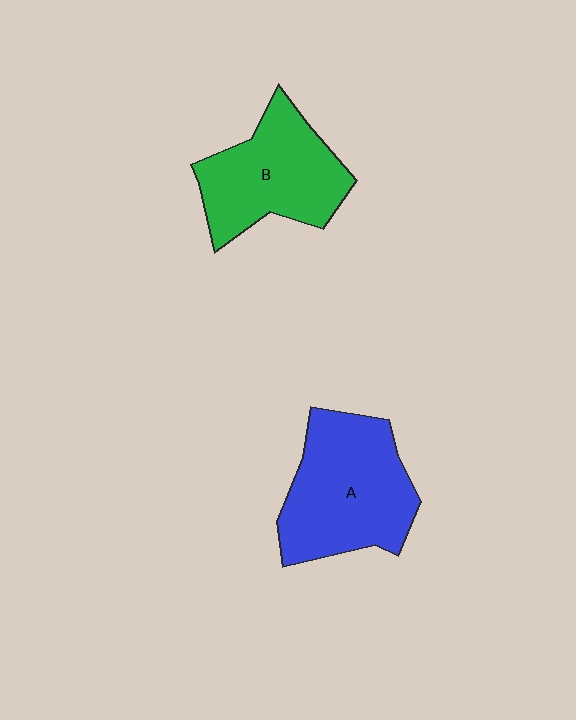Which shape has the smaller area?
Shape B (green).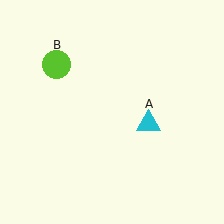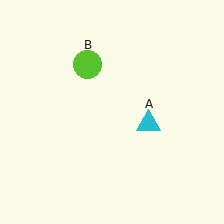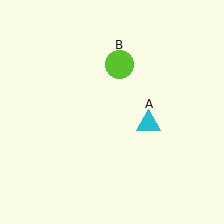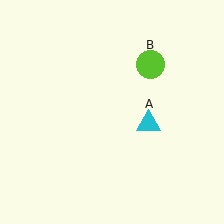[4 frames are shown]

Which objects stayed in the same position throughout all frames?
Cyan triangle (object A) remained stationary.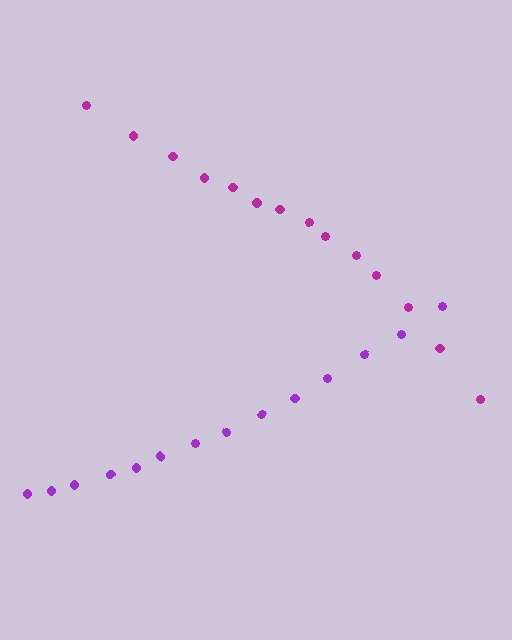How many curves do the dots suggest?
There are 2 distinct paths.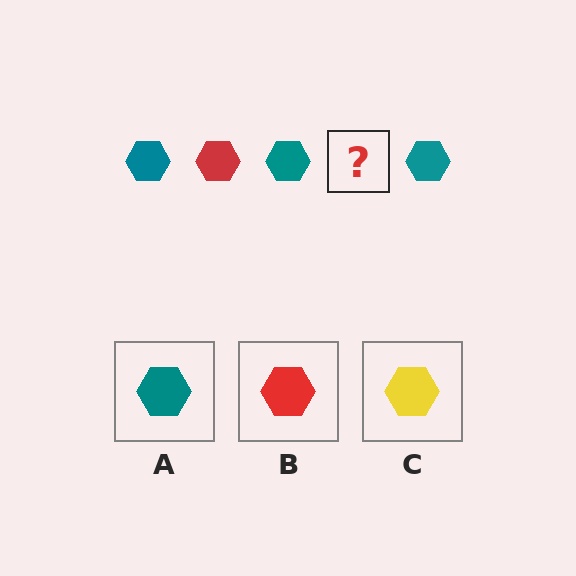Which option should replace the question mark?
Option B.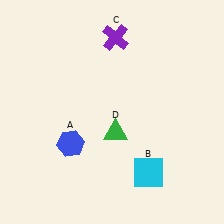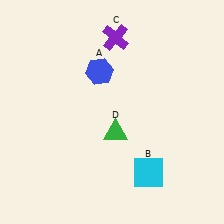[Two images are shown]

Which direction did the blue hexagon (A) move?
The blue hexagon (A) moved up.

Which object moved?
The blue hexagon (A) moved up.